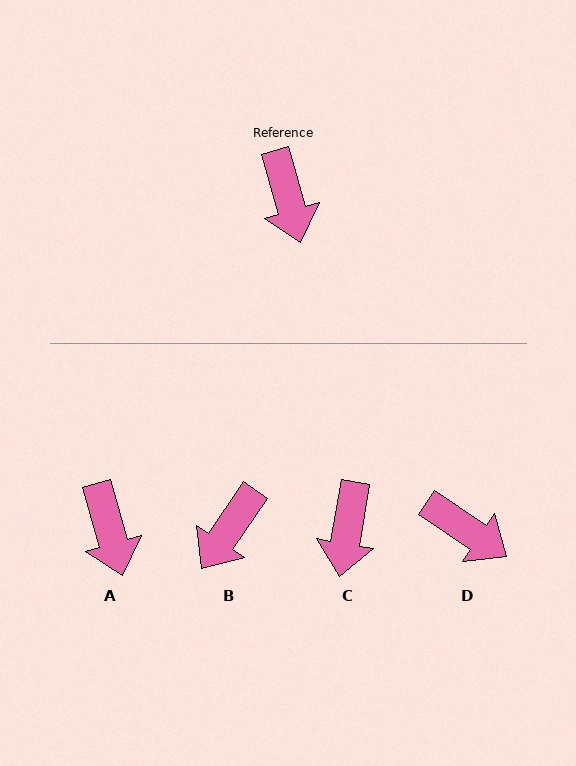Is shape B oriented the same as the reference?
No, it is off by about 50 degrees.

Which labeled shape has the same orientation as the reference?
A.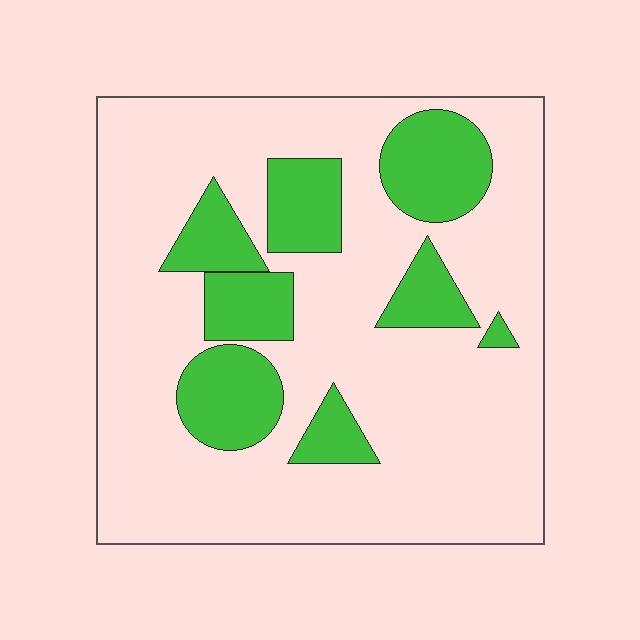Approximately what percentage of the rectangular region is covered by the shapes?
Approximately 25%.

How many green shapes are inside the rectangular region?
8.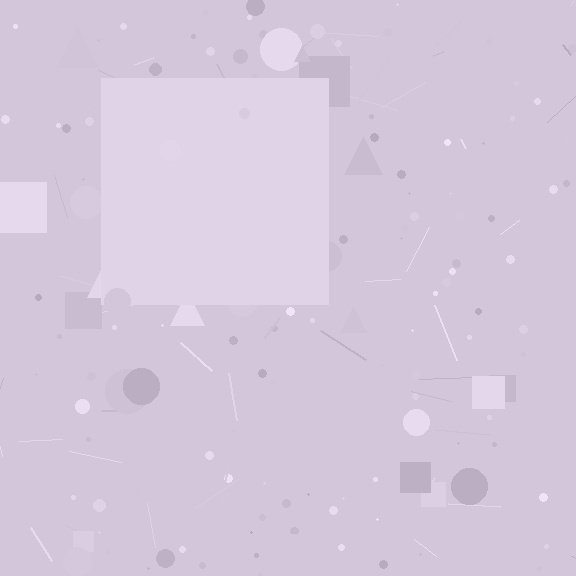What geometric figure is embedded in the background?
A square is embedded in the background.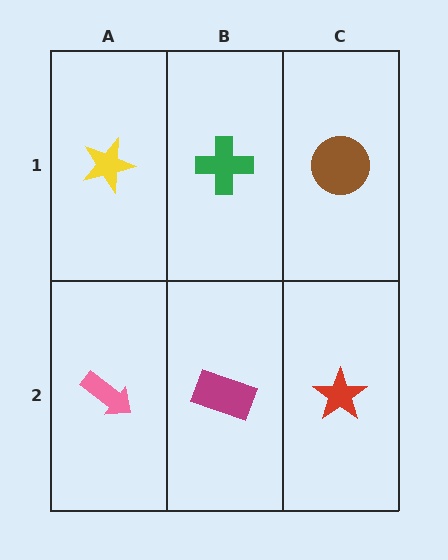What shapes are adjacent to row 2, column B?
A green cross (row 1, column B), a pink arrow (row 2, column A), a red star (row 2, column C).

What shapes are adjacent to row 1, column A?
A pink arrow (row 2, column A), a green cross (row 1, column B).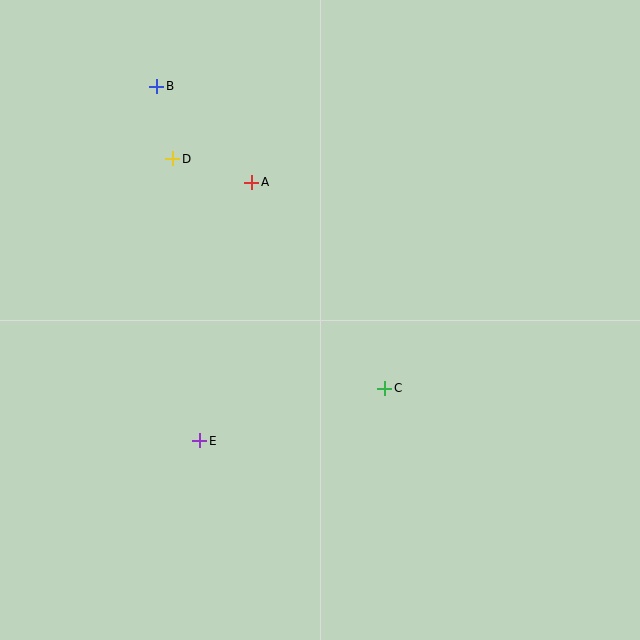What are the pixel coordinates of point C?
Point C is at (385, 388).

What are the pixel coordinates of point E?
Point E is at (200, 441).